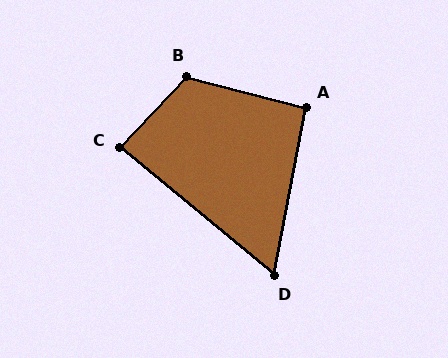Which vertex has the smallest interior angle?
D, at approximately 61 degrees.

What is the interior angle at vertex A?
Approximately 93 degrees (approximately right).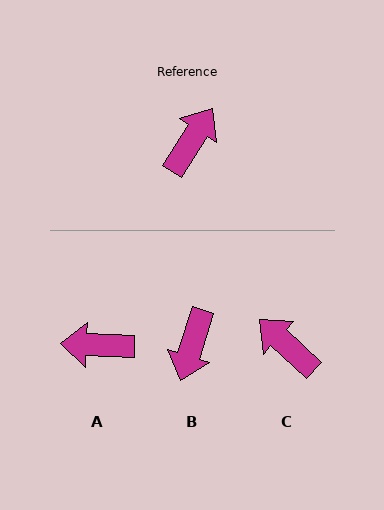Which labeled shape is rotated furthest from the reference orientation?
B, about 165 degrees away.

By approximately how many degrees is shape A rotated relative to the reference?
Approximately 121 degrees counter-clockwise.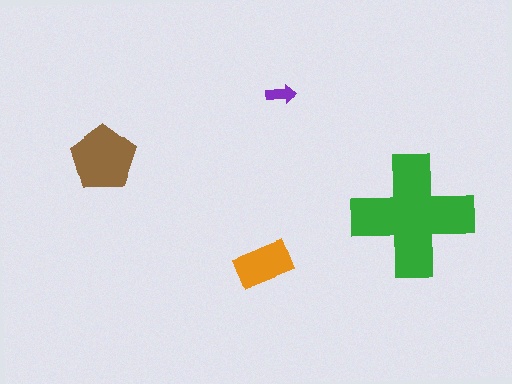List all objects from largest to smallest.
The green cross, the brown pentagon, the orange rectangle, the purple arrow.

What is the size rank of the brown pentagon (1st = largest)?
2nd.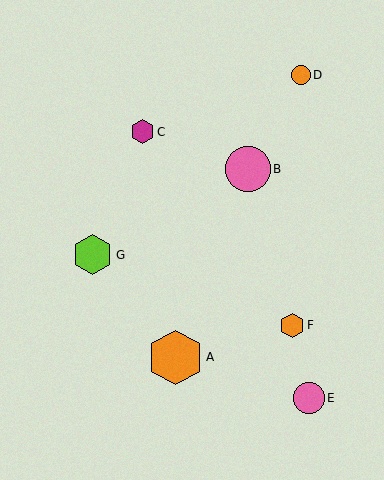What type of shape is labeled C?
Shape C is a magenta hexagon.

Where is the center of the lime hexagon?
The center of the lime hexagon is at (93, 255).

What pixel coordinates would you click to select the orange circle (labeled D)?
Click at (301, 75) to select the orange circle D.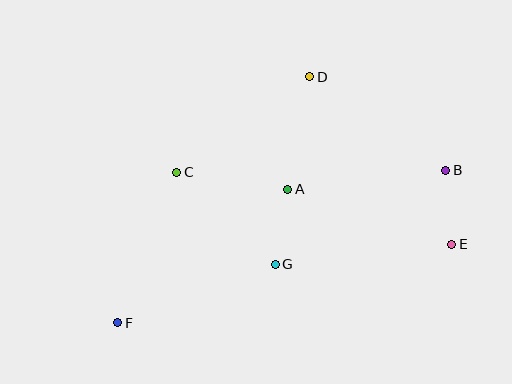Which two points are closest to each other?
Points B and E are closest to each other.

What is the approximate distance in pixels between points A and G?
The distance between A and G is approximately 76 pixels.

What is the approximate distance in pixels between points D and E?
The distance between D and E is approximately 220 pixels.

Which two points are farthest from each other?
Points B and F are farthest from each other.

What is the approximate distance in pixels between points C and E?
The distance between C and E is approximately 284 pixels.